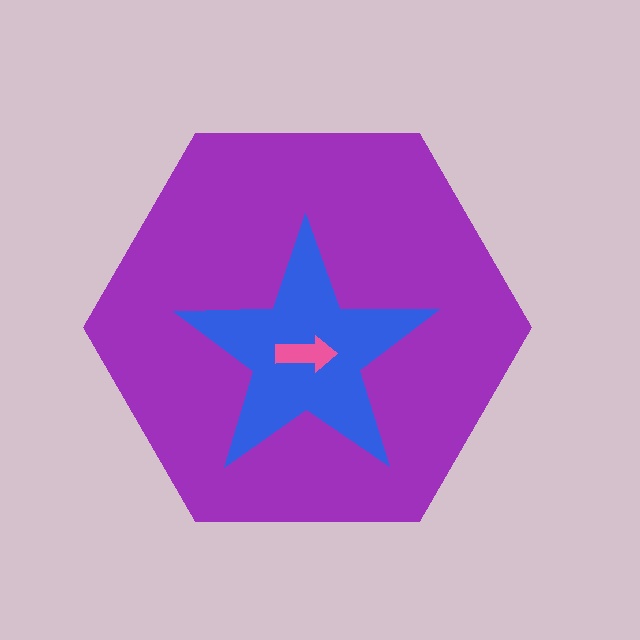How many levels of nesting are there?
3.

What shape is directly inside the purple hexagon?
The blue star.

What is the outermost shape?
The purple hexagon.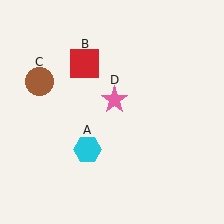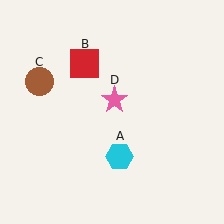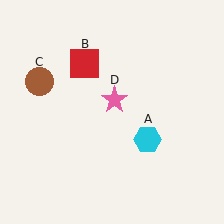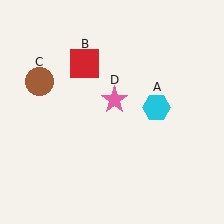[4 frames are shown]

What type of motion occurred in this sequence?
The cyan hexagon (object A) rotated counterclockwise around the center of the scene.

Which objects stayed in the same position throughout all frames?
Red square (object B) and brown circle (object C) and pink star (object D) remained stationary.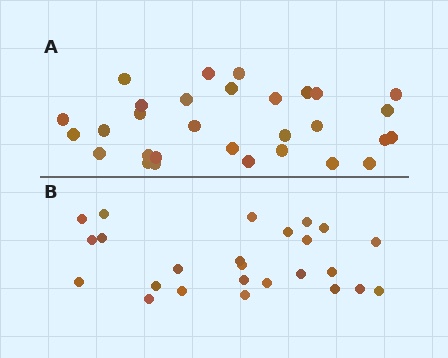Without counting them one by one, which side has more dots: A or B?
Region A (the top region) has more dots.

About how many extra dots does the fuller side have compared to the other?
Region A has about 5 more dots than region B.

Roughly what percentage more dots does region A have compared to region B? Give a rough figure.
About 20% more.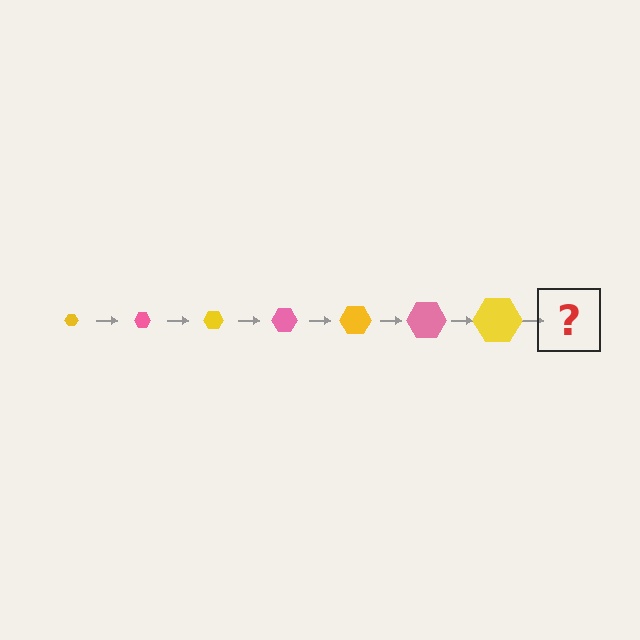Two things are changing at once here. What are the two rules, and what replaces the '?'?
The two rules are that the hexagon grows larger each step and the color cycles through yellow and pink. The '?' should be a pink hexagon, larger than the previous one.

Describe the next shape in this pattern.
It should be a pink hexagon, larger than the previous one.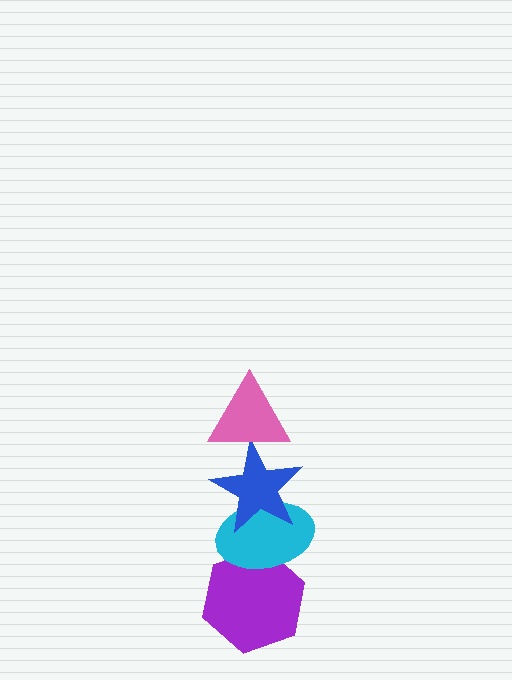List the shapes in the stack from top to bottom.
From top to bottom: the pink triangle, the blue star, the cyan ellipse, the purple hexagon.